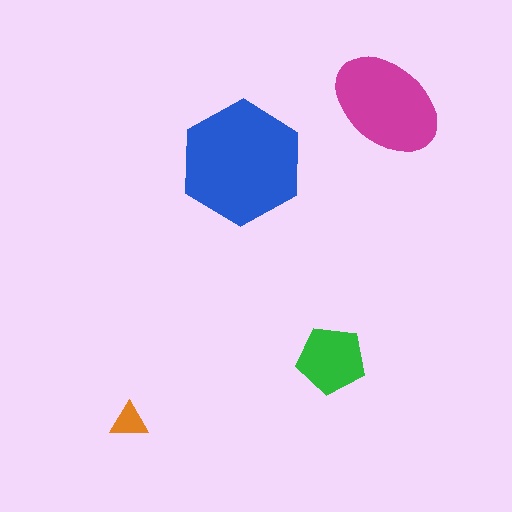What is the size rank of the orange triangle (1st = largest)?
4th.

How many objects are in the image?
There are 4 objects in the image.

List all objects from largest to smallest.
The blue hexagon, the magenta ellipse, the green pentagon, the orange triangle.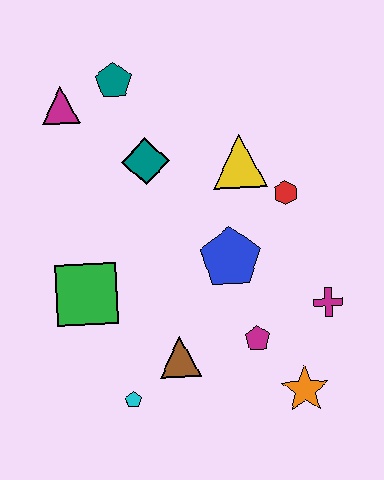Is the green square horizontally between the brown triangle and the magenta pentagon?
No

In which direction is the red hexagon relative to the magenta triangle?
The red hexagon is to the right of the magenta triangle.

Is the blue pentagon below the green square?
No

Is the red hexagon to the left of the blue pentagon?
No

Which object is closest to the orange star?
The magenta pentagon is closest to the orange star.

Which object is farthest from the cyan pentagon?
The teal pentagon is farthest from the cyan pentagon.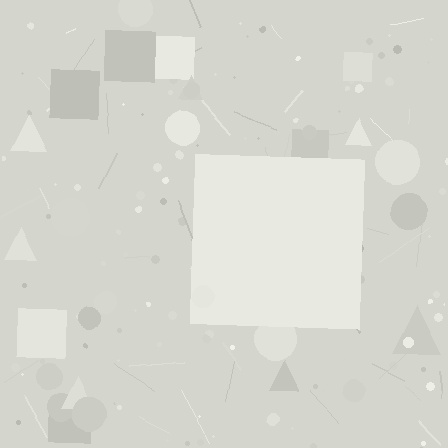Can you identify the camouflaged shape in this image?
The camouflaged shape is a square.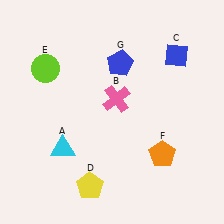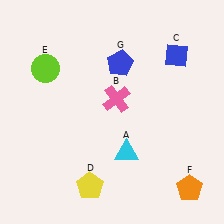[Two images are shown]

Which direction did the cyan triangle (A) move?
The cyan triangle (A) moved right.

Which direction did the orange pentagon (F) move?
The orange pentagon (F) moved down.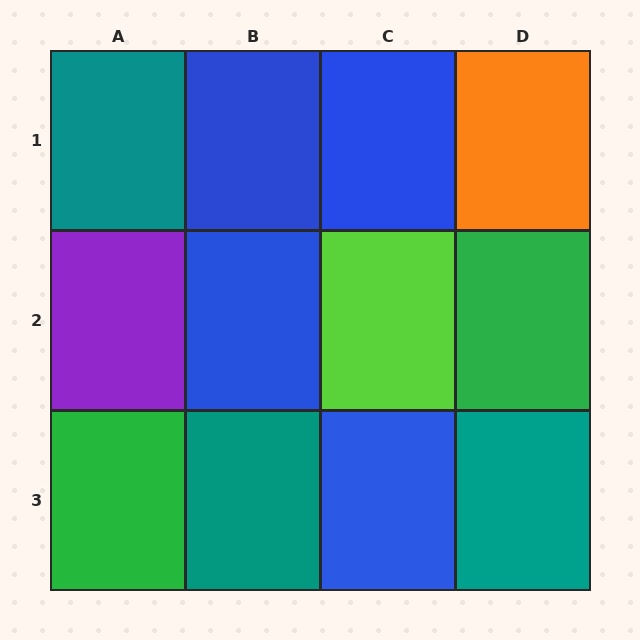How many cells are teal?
3 cells are teal.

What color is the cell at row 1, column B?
Blue.